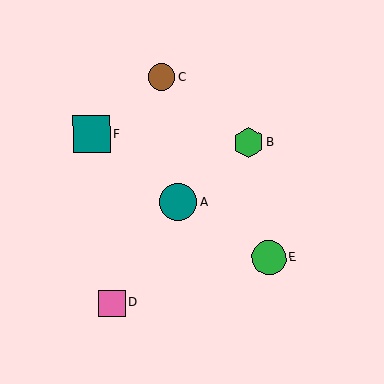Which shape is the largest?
The teal circle (labeled A) is the largest.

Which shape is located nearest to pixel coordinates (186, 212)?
The teal circle (labeled A) at (178, 202) is nearest to that location.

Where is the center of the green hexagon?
The center of the green hexagon is at (248, 142).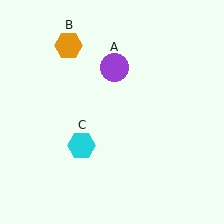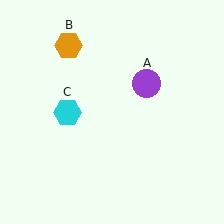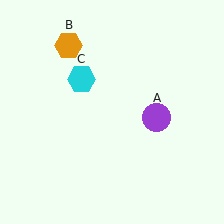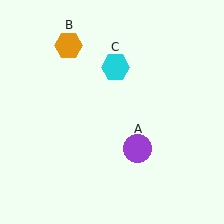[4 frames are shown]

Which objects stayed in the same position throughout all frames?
Orange hexagon (object B) remained stationary.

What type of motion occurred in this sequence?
The purple circle (object A), cyan hexagon (object C) rotated clockwise around the center of the scene.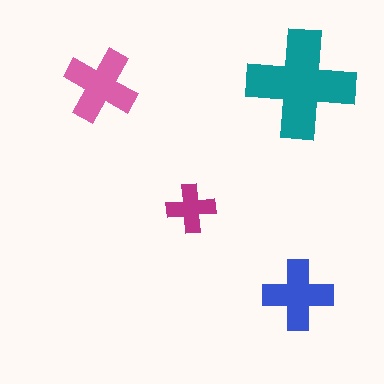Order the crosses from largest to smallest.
the teal one, the pink one, the blue one, the magenta one.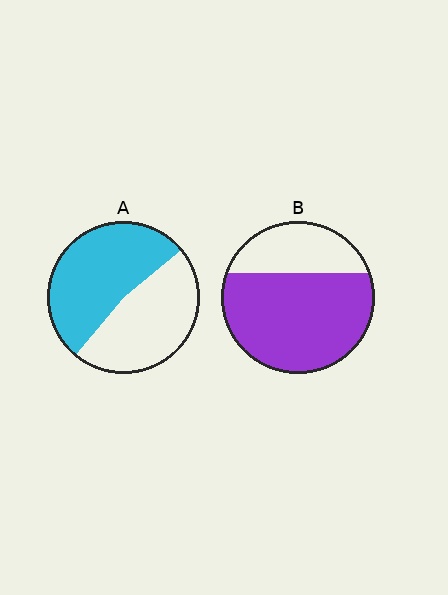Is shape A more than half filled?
Roughly half.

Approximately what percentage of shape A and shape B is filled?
A is approximately 55% and B is approximately 70%.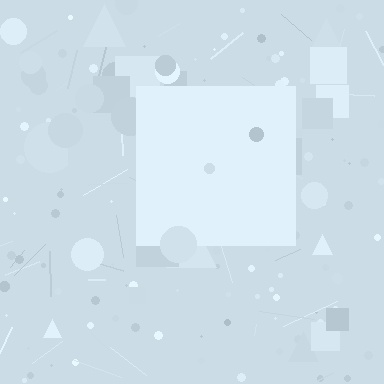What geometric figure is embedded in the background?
A square is embedded in the background.